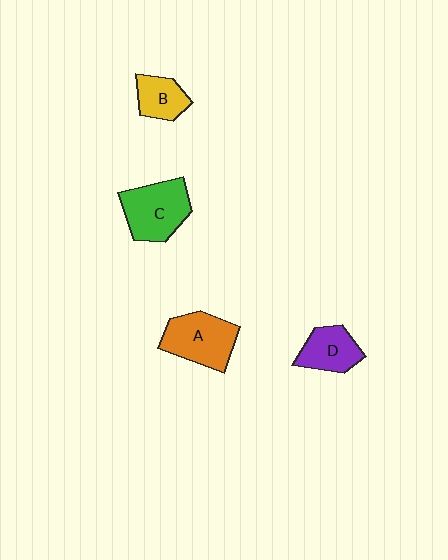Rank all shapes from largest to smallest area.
From largest to smallest: C (green), A (orange), D (purple), B (yellow).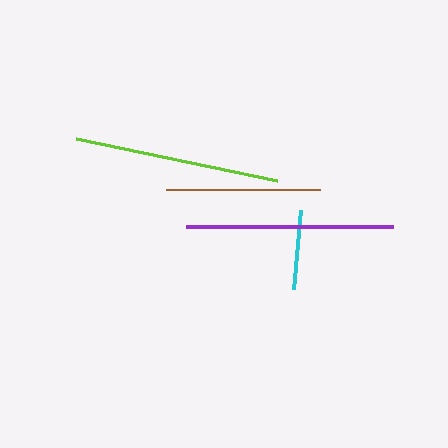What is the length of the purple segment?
The purple segment is approximately 206 pixels long.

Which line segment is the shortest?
The cyan line is the shortest at approximately 79 pixels.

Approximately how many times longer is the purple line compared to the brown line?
The purple line is approximately 1.3 times the length of the brown line.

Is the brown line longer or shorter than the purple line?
The purple line is longer than the brown line.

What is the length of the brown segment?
The brown segment is approximately 153 pixels long.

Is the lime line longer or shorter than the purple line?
The purple line is longer than the lime line.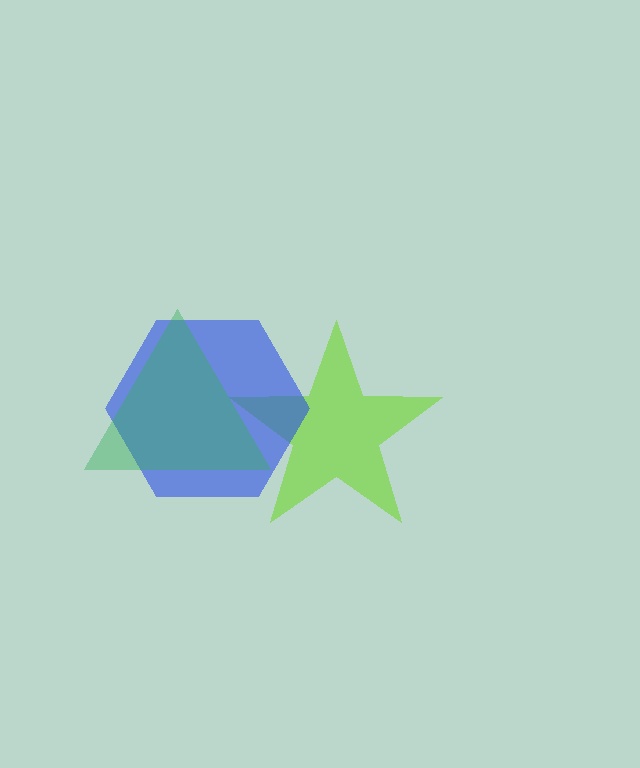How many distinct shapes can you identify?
There are 3 distinct shapes: a lime star, a blue hexagon, a green triangle.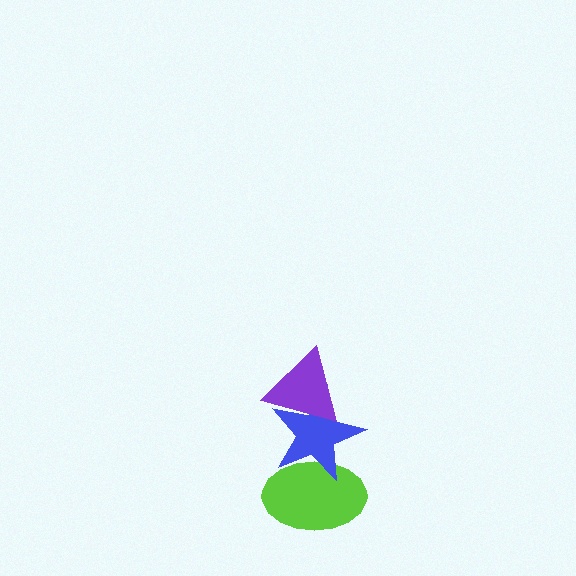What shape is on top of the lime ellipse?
The blue star is on top of the lime ellipse.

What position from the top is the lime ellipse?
The lime ellipse is 3rd from the top.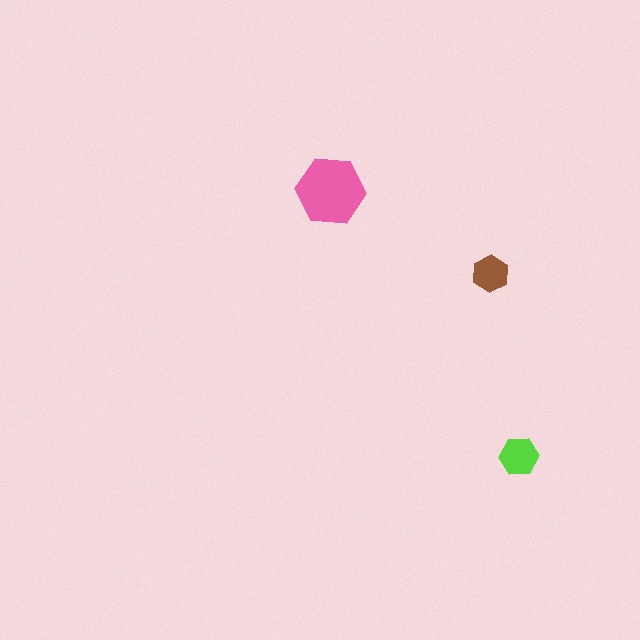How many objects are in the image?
There are 3 objects in the image.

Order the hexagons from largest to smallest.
the pink one, the lime one, the brown one.